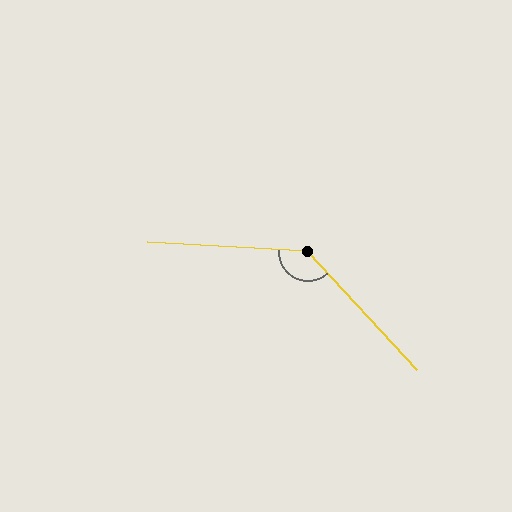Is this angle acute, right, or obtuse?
It is obtuse.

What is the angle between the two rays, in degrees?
Approximately 136 degrees.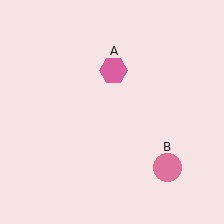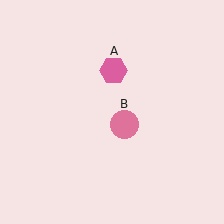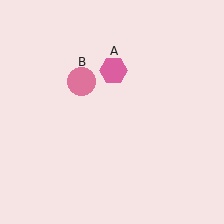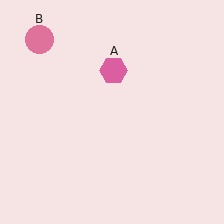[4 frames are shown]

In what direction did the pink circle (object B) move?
The pink circle (object B) moved up and to the left.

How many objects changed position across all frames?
1 object changed position: pink circle (object B).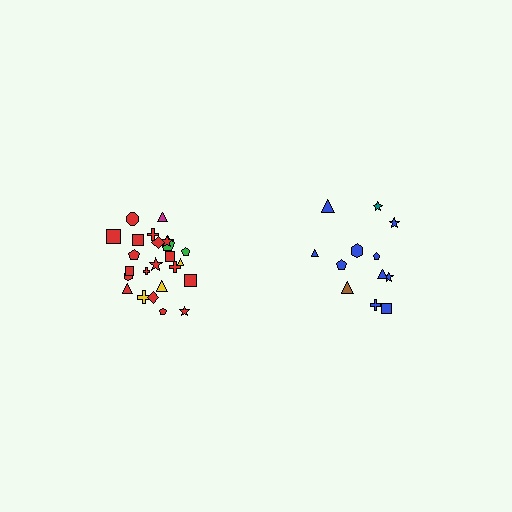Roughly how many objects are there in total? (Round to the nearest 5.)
Roughly 35 objects in total.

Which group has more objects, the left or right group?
The left group.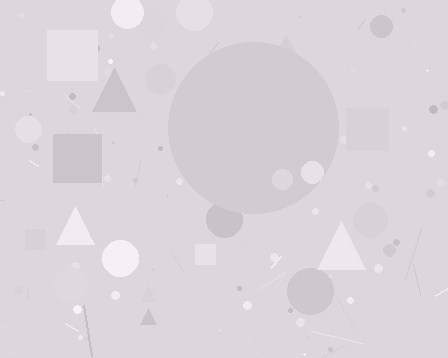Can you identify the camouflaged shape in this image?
The camouflaged shape is a circle.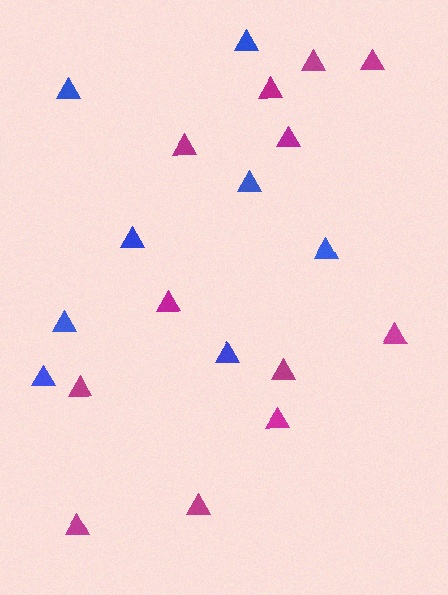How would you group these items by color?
There are 2 groups: one group of magenta triangles (12) and one group of blue triangles (8).